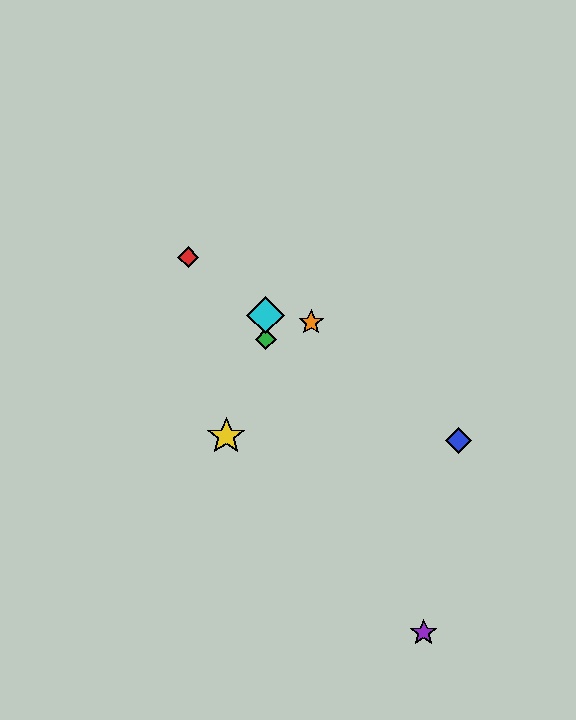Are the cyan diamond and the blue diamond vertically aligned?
No, the cyan diamond is at x≈266 and the blue diamond is at x≈458.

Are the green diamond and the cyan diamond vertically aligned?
Yes, both are at x≈266.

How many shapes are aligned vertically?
2 shapes (the green diamond, the cyan diamond) are aligned vertically.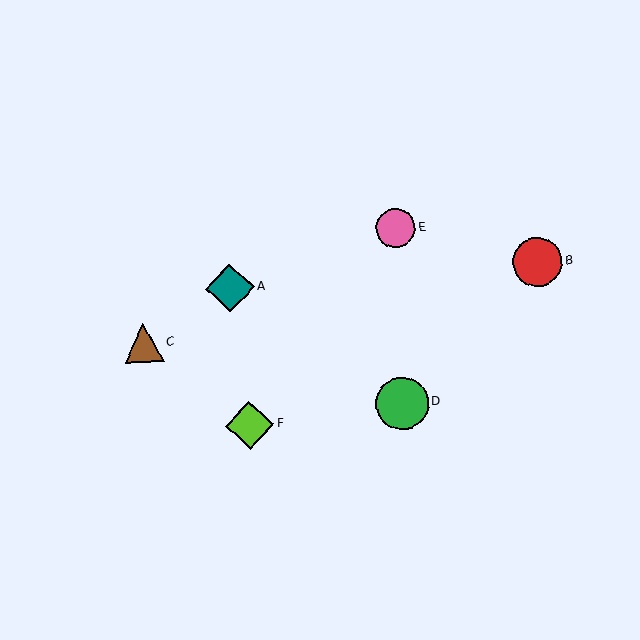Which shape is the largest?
The green circle (labeled D) is the largest.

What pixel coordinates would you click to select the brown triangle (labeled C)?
Click at (143, 343) to select the brown triangle C.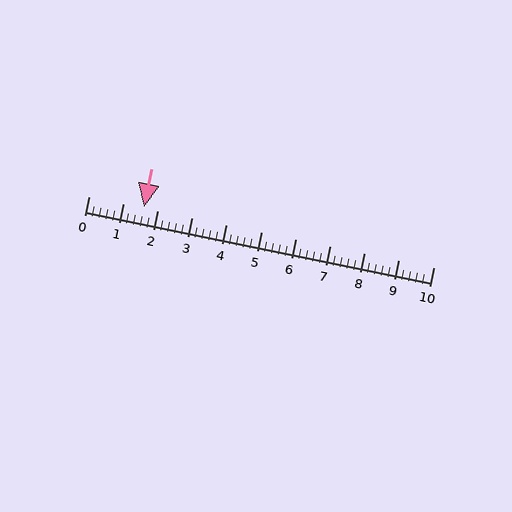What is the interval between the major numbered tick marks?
The major tick marks are spaced 1 units apart.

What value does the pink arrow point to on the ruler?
The pink arrow points to approximately 1.6.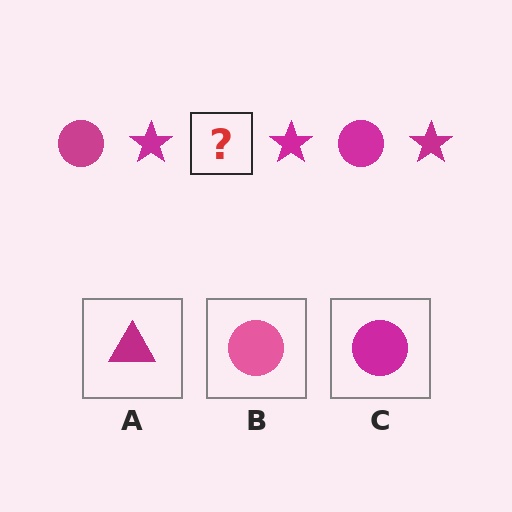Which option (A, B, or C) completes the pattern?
C.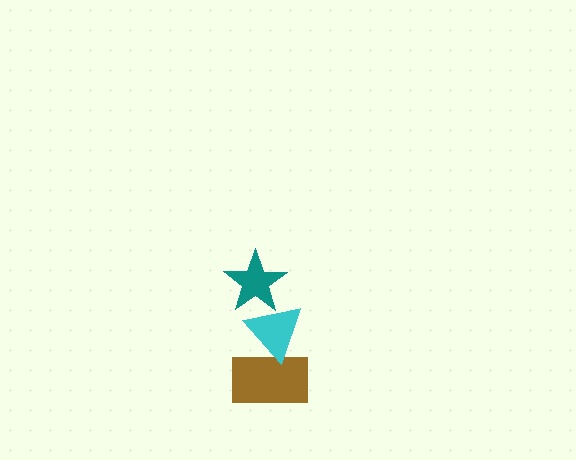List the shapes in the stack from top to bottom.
From top to bottom: the teal star, the cyan triangle, the brown rectangle.